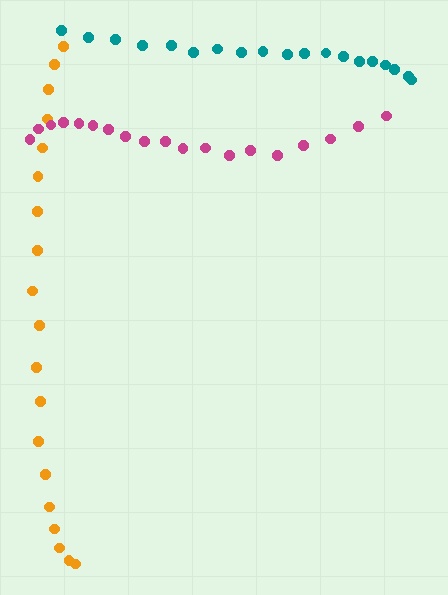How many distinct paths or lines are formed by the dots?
There are 3 distinct paths.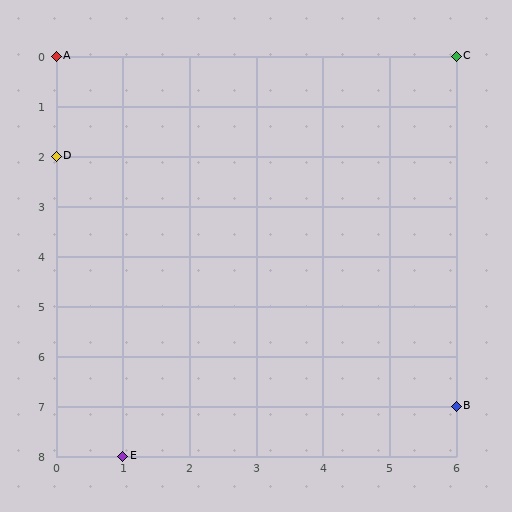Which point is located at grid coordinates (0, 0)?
Point A is at (0, 0).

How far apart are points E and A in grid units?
Points E and A are 1 column and 8 rows apart (about 8.1 grid units diagonally).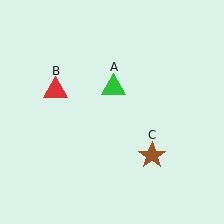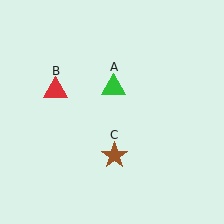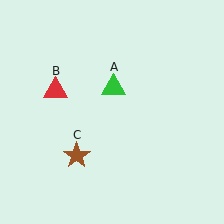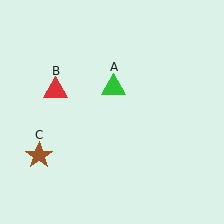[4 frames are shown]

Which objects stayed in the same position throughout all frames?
Green triangle (object A) and red triangle (object B) remained stationary.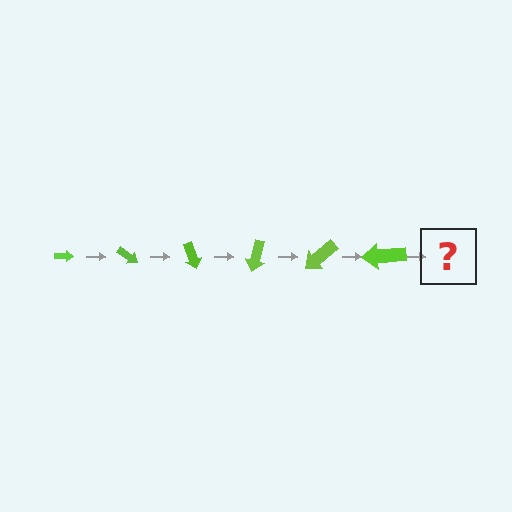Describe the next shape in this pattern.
It should be an arrow, larger than the previous one and rotated 210 degrees from the start.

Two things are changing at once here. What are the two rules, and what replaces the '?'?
The two rules are that the arrow grows larger each step and it rotates 35 degrees each step. The '?' should be an arrow, larger than the previous one and rotated 210 degrees from the start.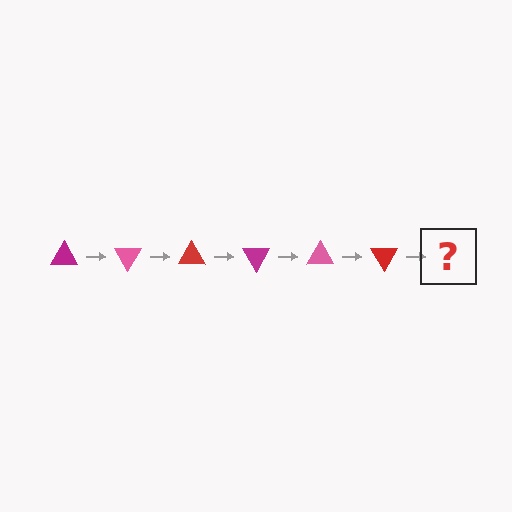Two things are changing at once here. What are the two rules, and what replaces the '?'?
The two rules are that it rotates 60 degrees each step and the color cycles through magenta, pink, and red. The '?' should be a magenta triangle, rotated 360 degrees from the start.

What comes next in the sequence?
The next element should be a magenta triangle, rotated 360 degrees from the start.